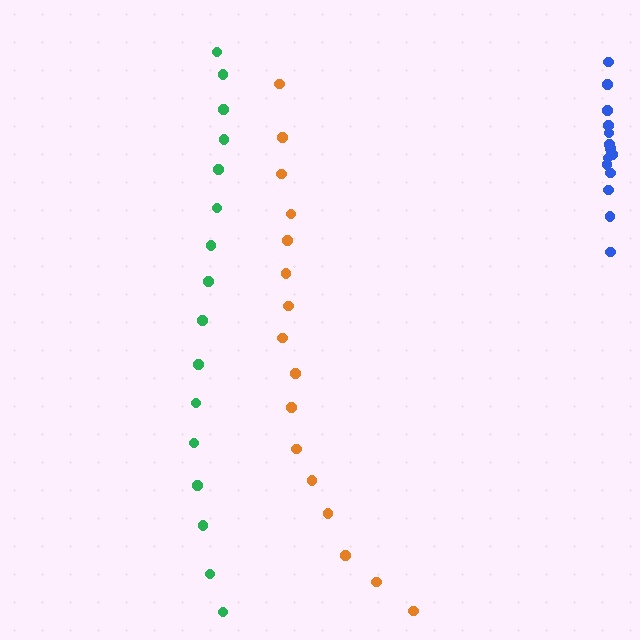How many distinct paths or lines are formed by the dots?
There are 3 distinct paths.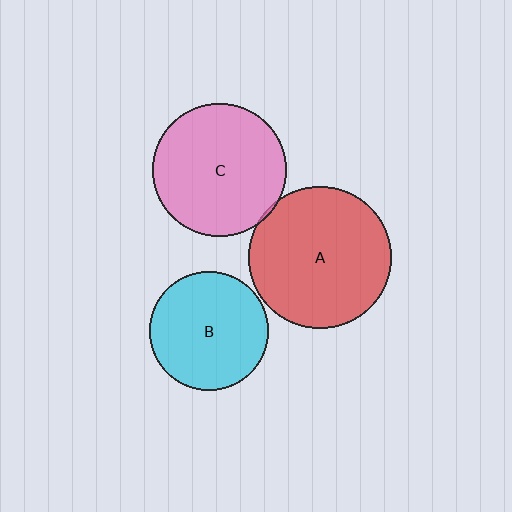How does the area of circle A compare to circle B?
Approximately 1.4 times.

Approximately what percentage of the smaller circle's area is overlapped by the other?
Approximately 5%.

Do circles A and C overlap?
Yes.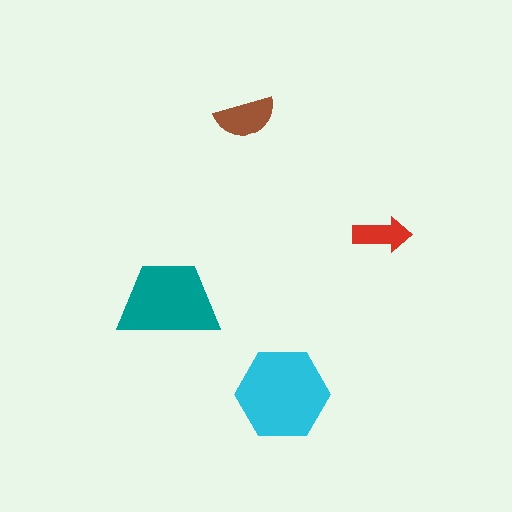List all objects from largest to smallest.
The cyan hexagon, the teal trapezoid, the brown semicircle, the red arrow.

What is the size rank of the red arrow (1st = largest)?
4th.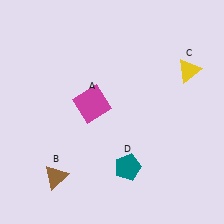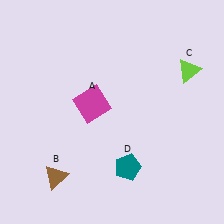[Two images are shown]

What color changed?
The triangle (C) changed from yellow in Image 1 to lime in Image 2.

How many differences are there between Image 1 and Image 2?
There is 1 difference between the two images.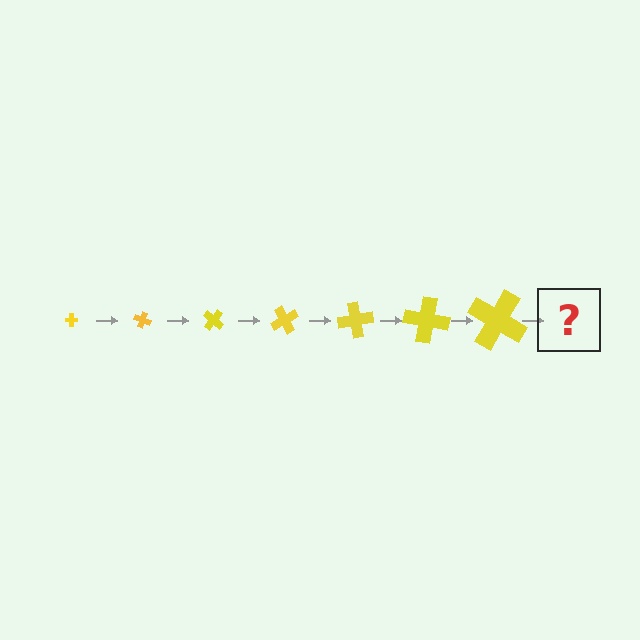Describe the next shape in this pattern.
It should be a cross, larger than the previous one and rotated 140 degrees from the start.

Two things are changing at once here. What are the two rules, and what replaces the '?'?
The two rules are that the cross grows larger each step and it rotates 20 degrees each step. The '?' should be a cross, larger than the previous one and rotated 140 degrees from the start.